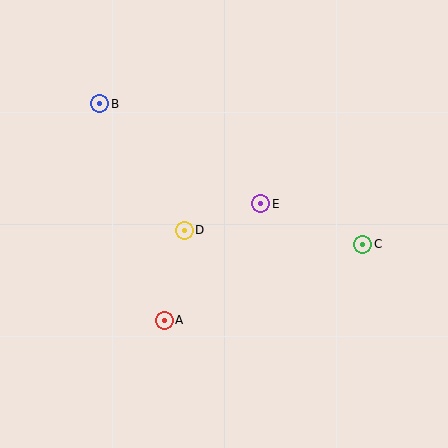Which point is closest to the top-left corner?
Point B is closest to the top-left corner.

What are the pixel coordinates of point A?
Point A is at (164, 320).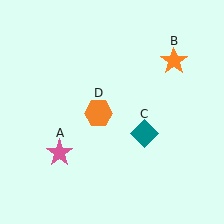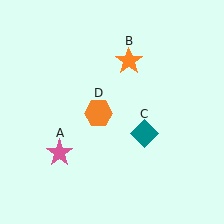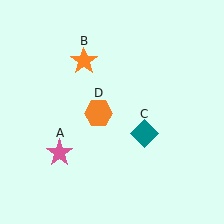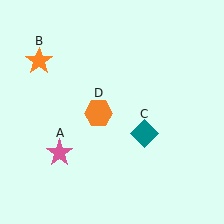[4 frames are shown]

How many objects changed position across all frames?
1 object changed position: orange star (object B).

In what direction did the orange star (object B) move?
The orange star (object B) moved left.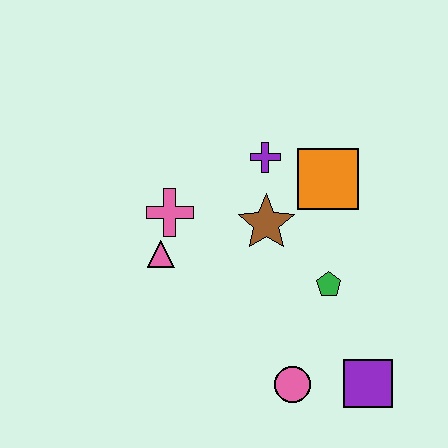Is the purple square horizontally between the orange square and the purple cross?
No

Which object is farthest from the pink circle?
The purple cross is farthest from the pink circle.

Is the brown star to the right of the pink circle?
No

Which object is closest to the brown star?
The purple cross is closest to the brown star.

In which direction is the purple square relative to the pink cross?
The purple square is to the right of the pink cross.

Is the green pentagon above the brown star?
No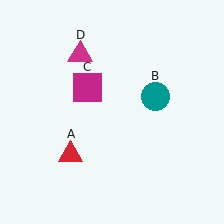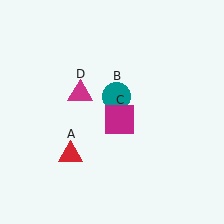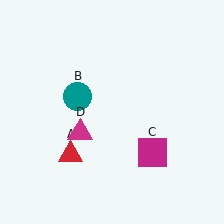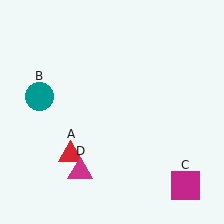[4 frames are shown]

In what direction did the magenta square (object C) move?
The magenta square (object C) moved down and to the right.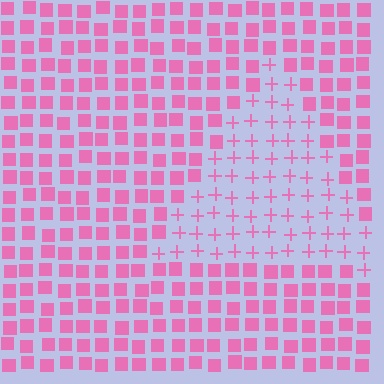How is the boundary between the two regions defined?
The boundary is defined by a change in element shape: plus signs inside vs. squares outside. All elements share the same color and spacing.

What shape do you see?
I see a triangle.